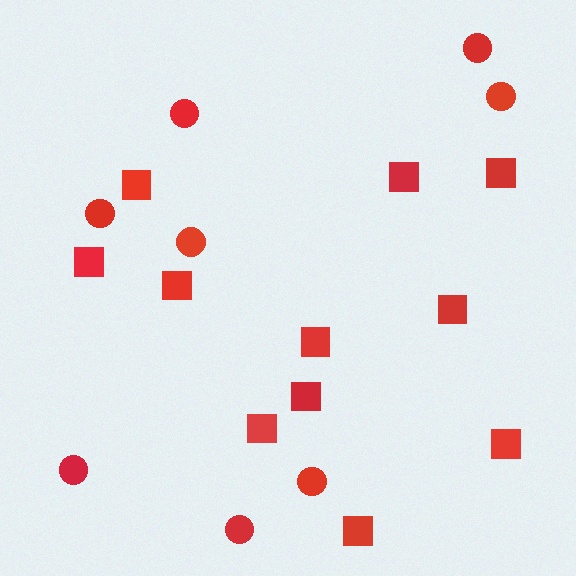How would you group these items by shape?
There are 2 groups: one group of circles (8) and one group of squares (11).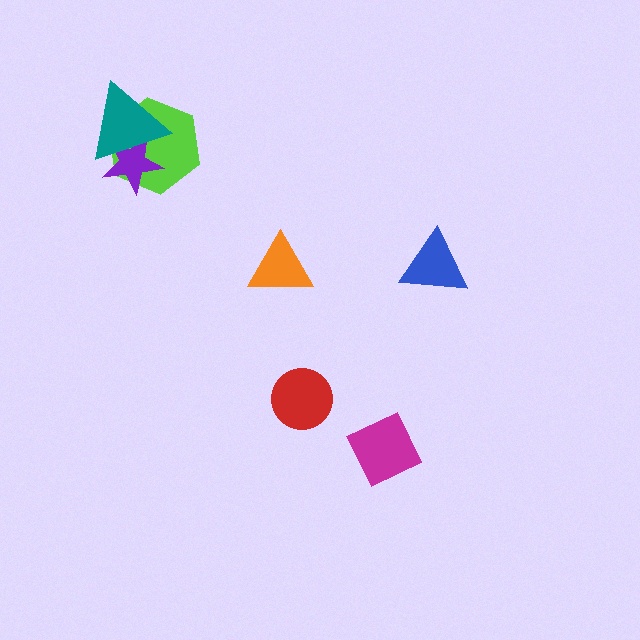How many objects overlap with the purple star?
2 objects overlap with the purple star.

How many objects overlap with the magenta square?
0 objects overlap with the magenta square.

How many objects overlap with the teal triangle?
2 objects overlap with the teal triangle.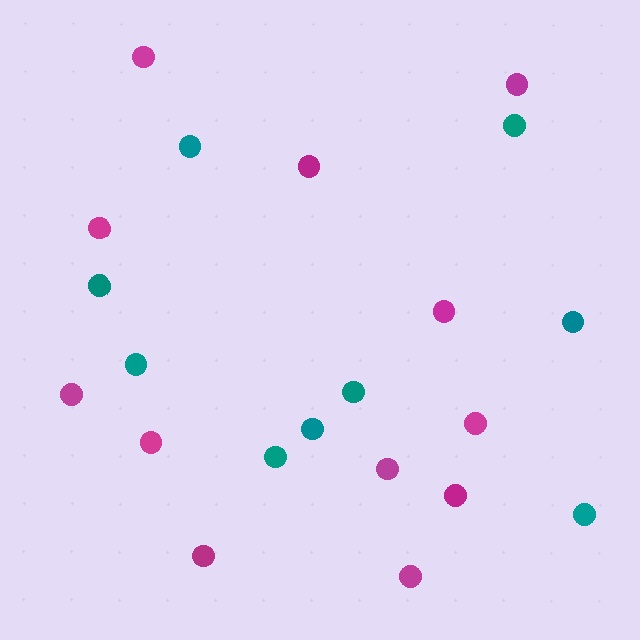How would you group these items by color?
There are 2 groups: one group of magenta circles (12) and one group of teal circles (9).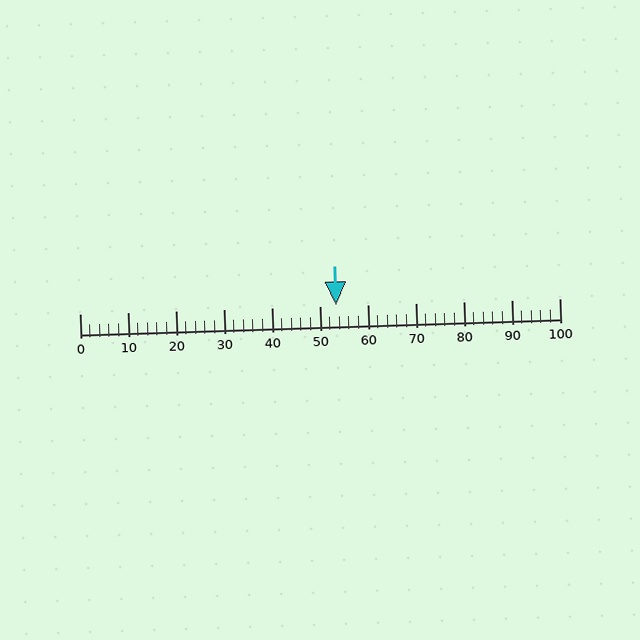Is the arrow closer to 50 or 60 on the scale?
The arrow is closer to 50.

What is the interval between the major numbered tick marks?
The major tick marks are spaced 10 units apart.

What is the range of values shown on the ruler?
The ruler shows values from 0 to 100.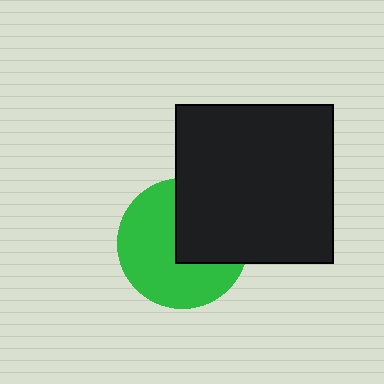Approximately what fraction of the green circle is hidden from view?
Roughly 39% of the green circle is hidden behind the black square.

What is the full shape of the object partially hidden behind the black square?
The partially hidden object is a green circle.